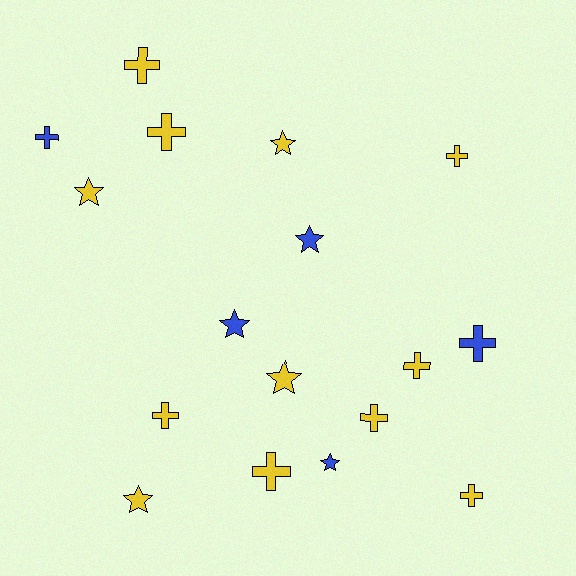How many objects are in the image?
There are 17 objects.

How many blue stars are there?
There are 3 blue stars.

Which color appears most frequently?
Yellow, with 12 objects.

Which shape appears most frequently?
Cross, with 10 objects.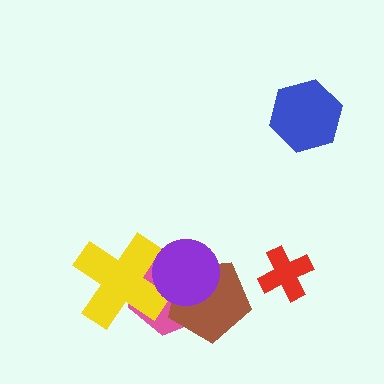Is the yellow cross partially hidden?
Yes, it is partially covered by another shape.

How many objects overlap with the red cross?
0 objects overlap with the red cross.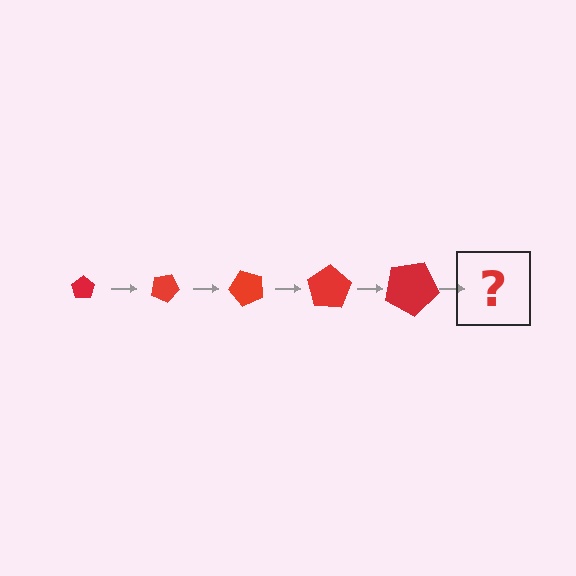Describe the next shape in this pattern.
It should be a pentagon, larger than the previous one and rotated 125 degrees from the start.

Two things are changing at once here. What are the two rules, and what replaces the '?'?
The two rules are that the pentagon grows larger each step and it rotates 25 degrees each step. The '?' should be a pentagon, larger than the previous one and rotated 125 degrees from the start.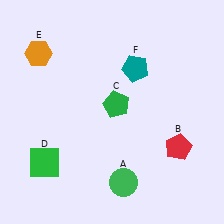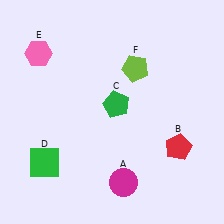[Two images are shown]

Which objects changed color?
A changed from green to magenta. E changed from orange to pink. F changed from teal to lime.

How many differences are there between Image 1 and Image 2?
There are 3 differences between the two images.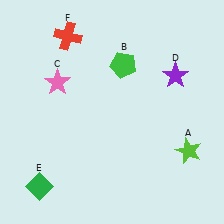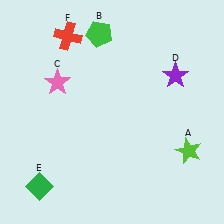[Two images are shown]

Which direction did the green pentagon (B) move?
The green pentagon (B) moved up.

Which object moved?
The green pentagon (B) moved up.